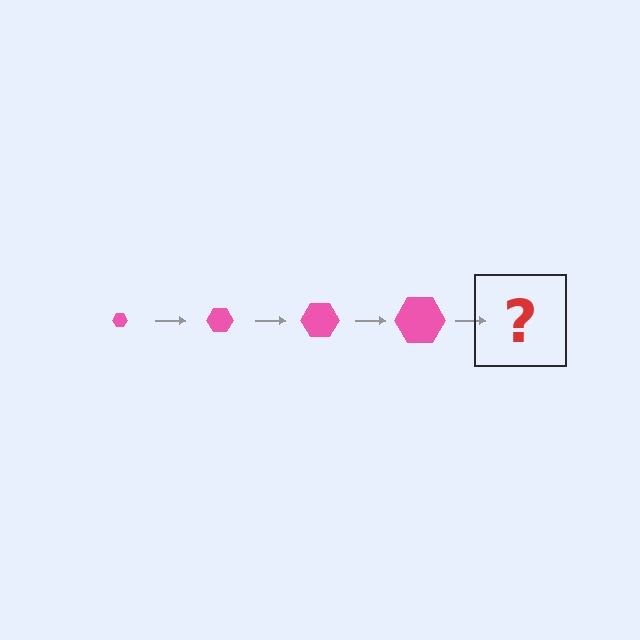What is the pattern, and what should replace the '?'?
The pattern is that the hexagon gets progressively larger each step. The '?' should be a pink hexagon, larger than the previous one.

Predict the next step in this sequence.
The next step is a pink hexagon, larger than the previous one.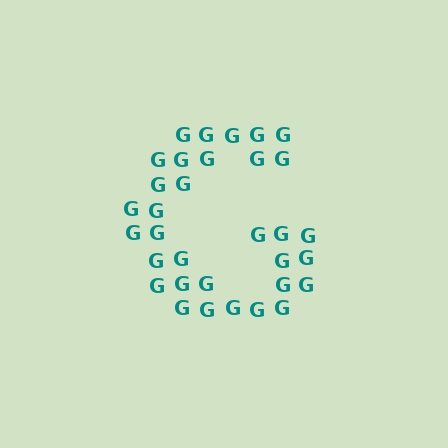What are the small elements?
The small elements are letter G's.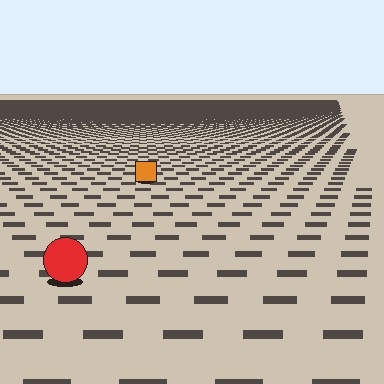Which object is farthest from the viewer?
The orange square is farthest from the viewer. It appears smaller and the ground texture around it is denser.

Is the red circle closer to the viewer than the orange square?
Yes. The red circle is closer — you can tell from the texture gradient: the ground texture is coarser near it.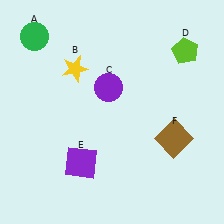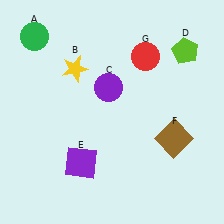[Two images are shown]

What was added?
A red circle (G) was added in Image 2.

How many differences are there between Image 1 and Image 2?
There is 1 difference between the two images.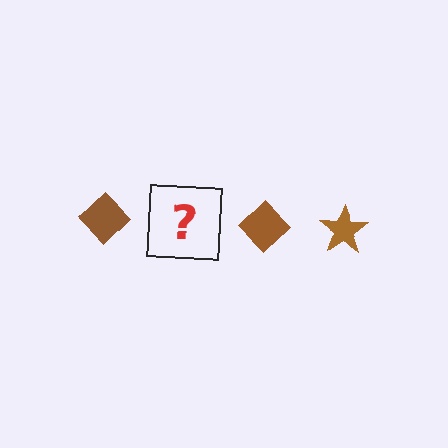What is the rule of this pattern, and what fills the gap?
The rule is that the pattern cycles through diamond, star shapes in brown. The gap should be filled with a brown star.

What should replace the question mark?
The question mark should be replaced with a brown star.